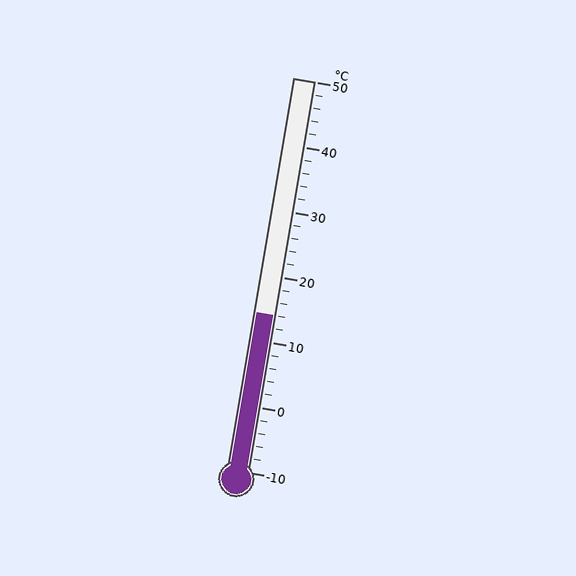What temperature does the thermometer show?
The thermometer shows approximately 14°C.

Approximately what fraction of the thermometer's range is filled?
The thermometer is filled to approximately 40% of its range.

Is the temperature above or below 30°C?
The temperature is below 30°C.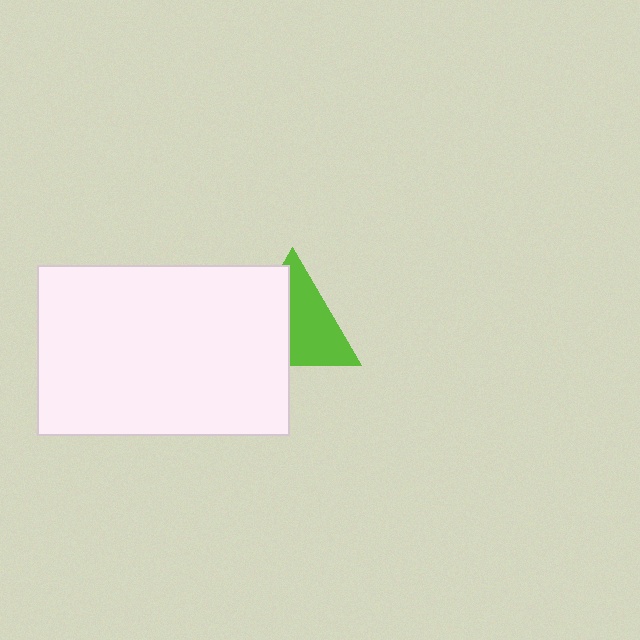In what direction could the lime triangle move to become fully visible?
The lime triangle could move right. That would shift it out from behind the white rectangle entirely.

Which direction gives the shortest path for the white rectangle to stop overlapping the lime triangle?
Moving left gives the shortest separation.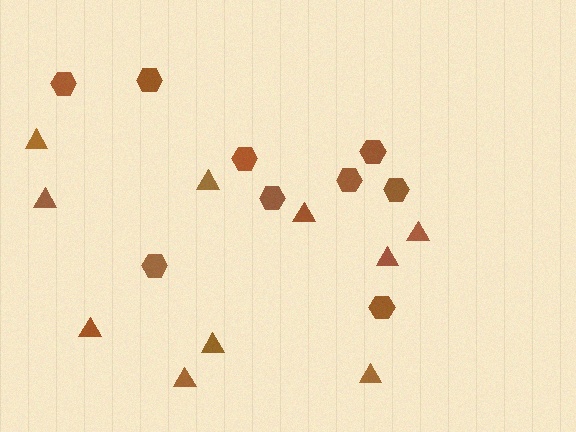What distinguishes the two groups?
There are 2 groups: one group of hexagons (9) and one group of triangles (10).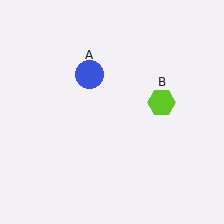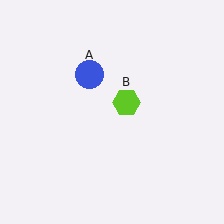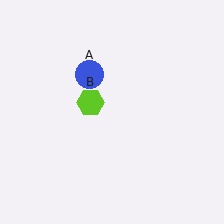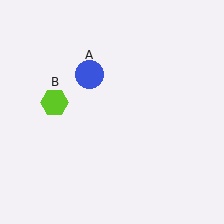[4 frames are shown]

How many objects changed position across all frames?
1 object changed position: lime hexagon (object B).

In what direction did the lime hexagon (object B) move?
The lime hexagon (object B) moved left.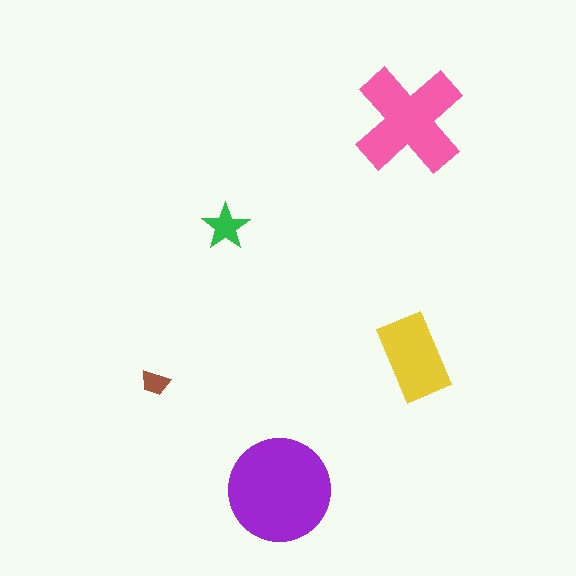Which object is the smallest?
The brown trapezoid.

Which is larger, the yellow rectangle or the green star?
The yellow rectangle.